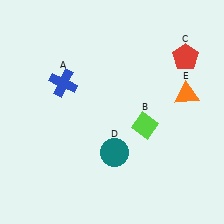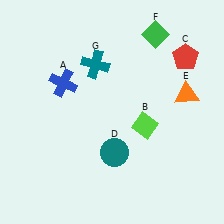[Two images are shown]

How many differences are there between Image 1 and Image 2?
There are 2 differences between the two images.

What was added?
A green diamond (F), a teal cross (G) were added in Image 2.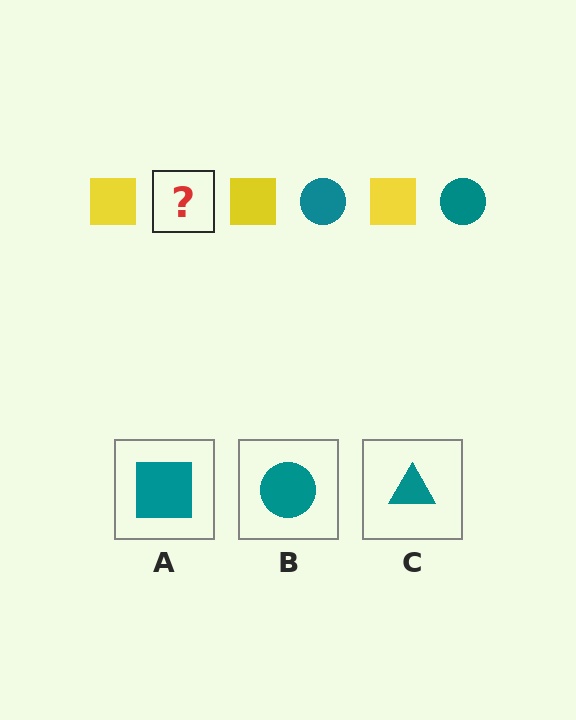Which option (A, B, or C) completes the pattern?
B.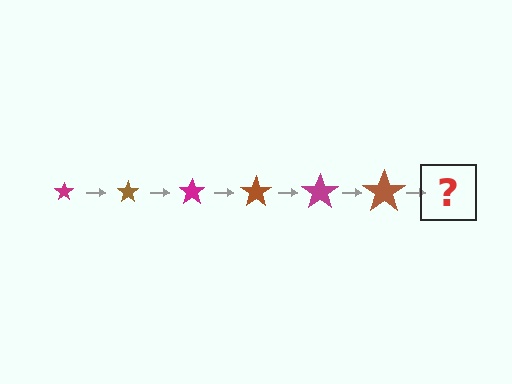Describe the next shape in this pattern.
It should be a magenta star, larger than the previous one.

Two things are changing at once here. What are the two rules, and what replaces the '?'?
The two rules are that the star grows larger each step and the color cycles through magenta and brown. The '?' should be a magenta star, larger than the previous one.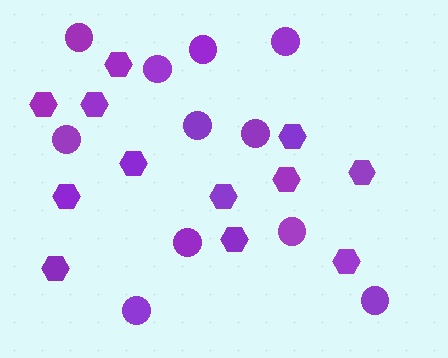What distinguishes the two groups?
There are 2 groups: one group of circles (11) and one group of hexagons (12).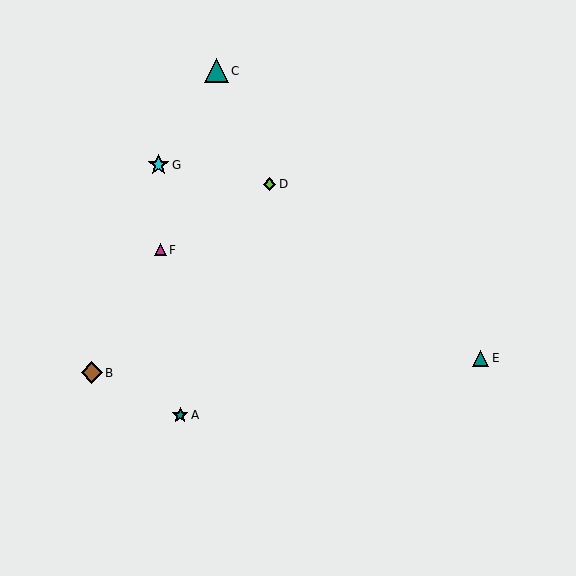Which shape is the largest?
The teal triangle (labeled C) is the largest.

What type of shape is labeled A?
Shape A is a teal star.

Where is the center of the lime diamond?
The center of the lime diamond is at (270, 184).